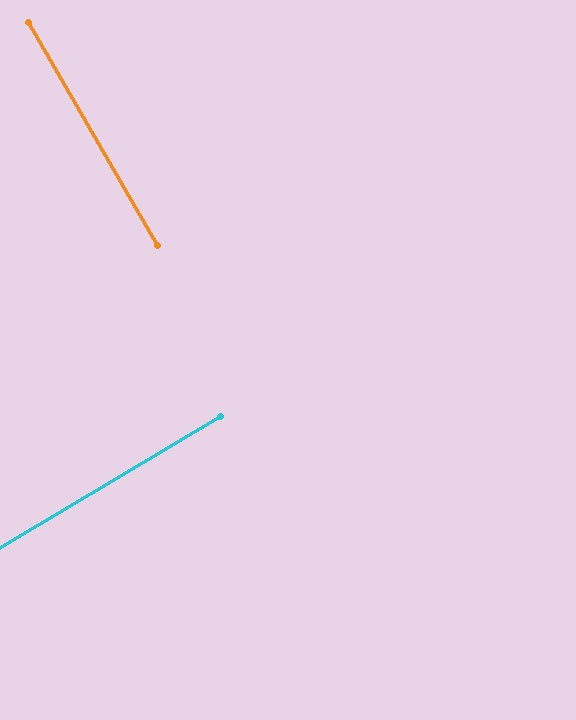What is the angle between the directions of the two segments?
Approximately 89 degrees.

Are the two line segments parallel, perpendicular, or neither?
Perpendicular — they meet at approximately 89°.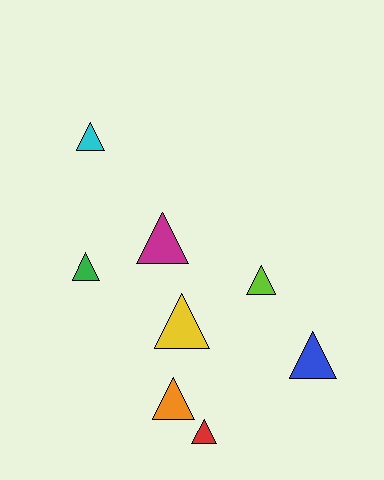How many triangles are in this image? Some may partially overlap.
There are 8 triangles.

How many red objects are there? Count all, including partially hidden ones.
There is 1 red object.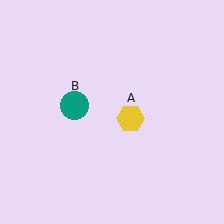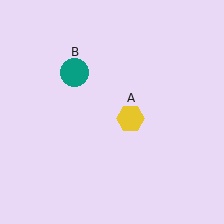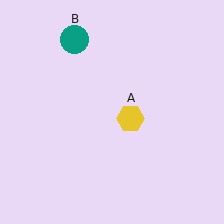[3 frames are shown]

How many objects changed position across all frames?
1 object changed position: teal circle (object B).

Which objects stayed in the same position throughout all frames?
Yellow hexagon (object A) remained stationary.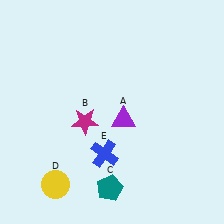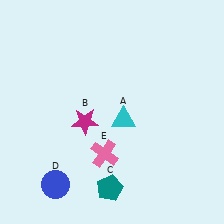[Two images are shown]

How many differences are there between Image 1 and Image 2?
There are 3 differences between the two images.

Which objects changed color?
A changed from purple to cyan. D changed from yellow to blue. E changed from blue to pink.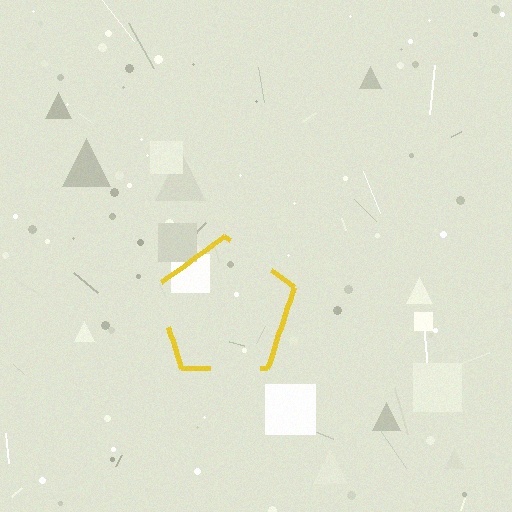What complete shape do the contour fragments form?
The contour fragments form a pentagon.